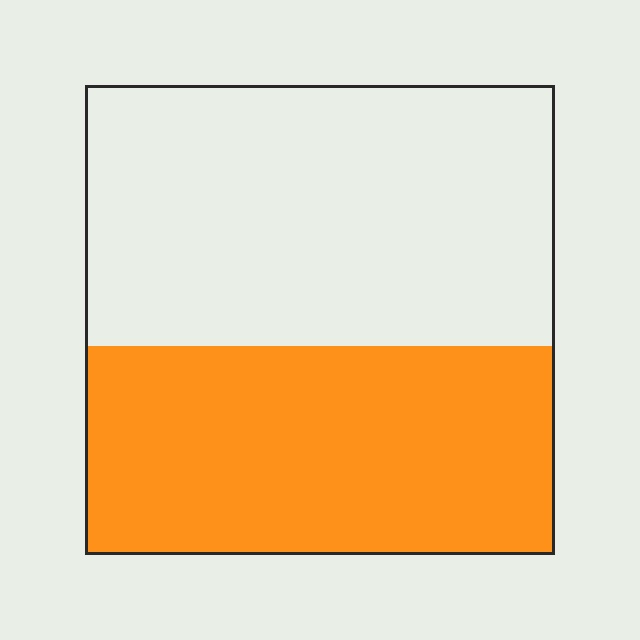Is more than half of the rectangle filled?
No.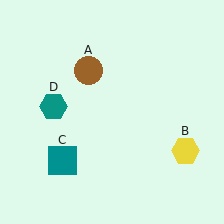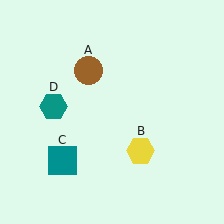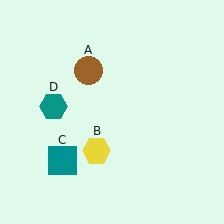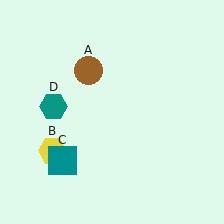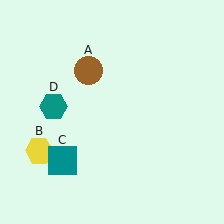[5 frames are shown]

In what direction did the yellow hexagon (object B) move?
The yellow hexagon (object B) moved left.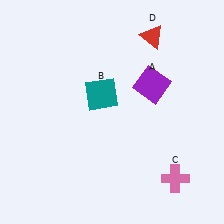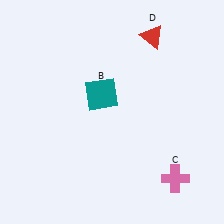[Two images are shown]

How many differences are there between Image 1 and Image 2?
There is 1 difference between the two images.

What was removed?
The purple square (A) was removed in Image 2.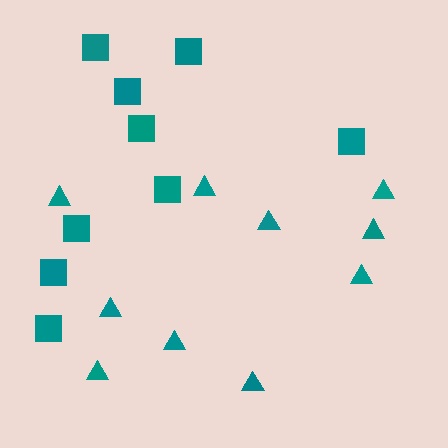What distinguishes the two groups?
There are 2 groups: one group of triangles (10) and one group of squares (9).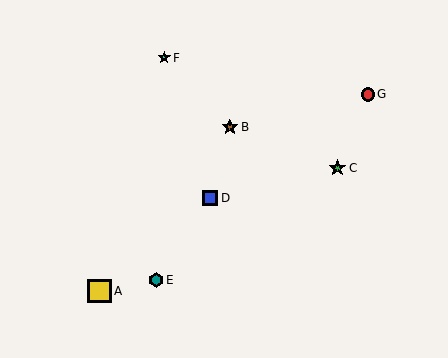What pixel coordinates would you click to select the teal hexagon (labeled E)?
Click at (156, 280) to select the teal hexagon E.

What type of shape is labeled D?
Shape D is a blue square.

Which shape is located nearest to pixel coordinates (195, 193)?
The blue square (labeled D) at (210, 198) is nearest to that location.